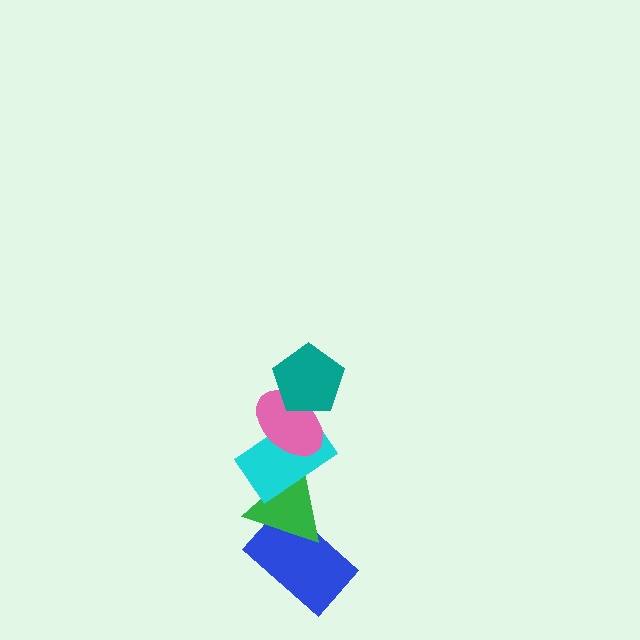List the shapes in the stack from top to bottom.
From top to bottom: the teal pentagon, the pink ellipse, the cyan rectangle, the green triangle, the blue rectangle.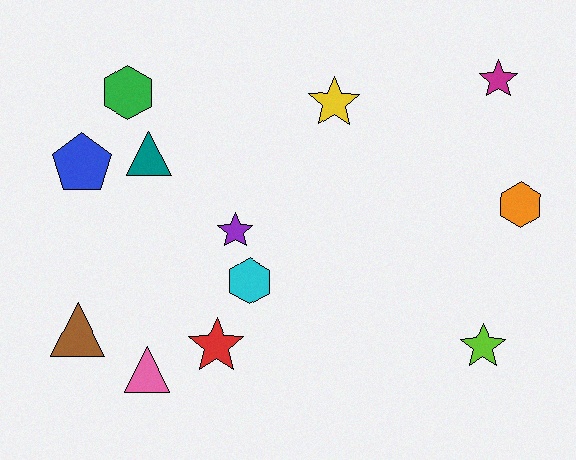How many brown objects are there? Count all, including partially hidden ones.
There is 1 brown object.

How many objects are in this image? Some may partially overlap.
There are 12 objects.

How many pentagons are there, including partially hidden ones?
There is 1 pentagon.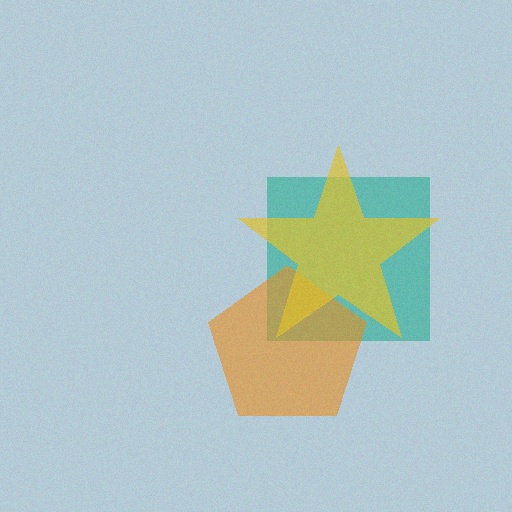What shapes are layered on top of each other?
The layered shapes are: a teal square, an orange pentagon, a yellow star.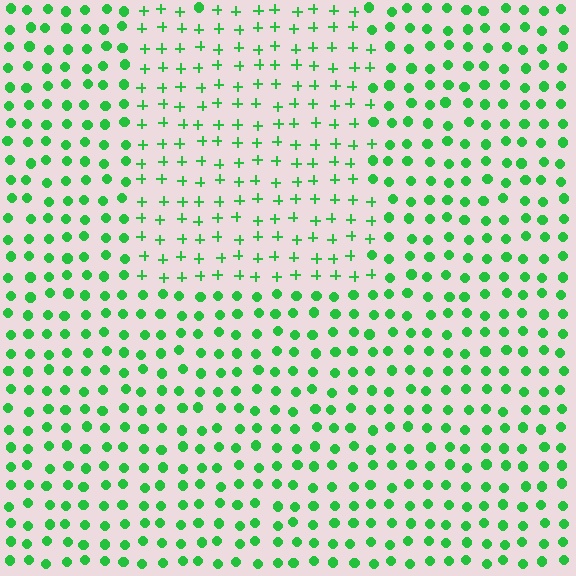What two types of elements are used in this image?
The image uses plus signs inside the rectangle region and circles outside it.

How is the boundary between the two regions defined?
The boundary is defined by a change in element shape: plus signs inside vs. circles outside. All elements share the same color and spacing.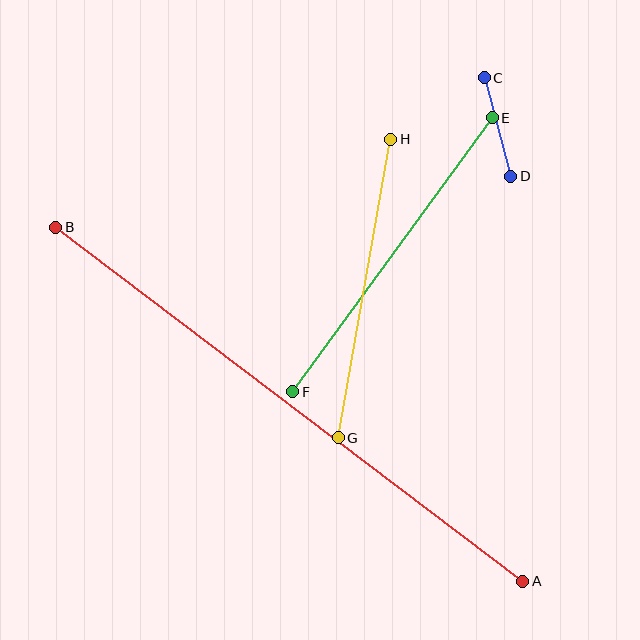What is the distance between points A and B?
The distance is approximately 586 pixels.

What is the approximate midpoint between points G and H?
The midpoint is at approximately (365, 288) pixels.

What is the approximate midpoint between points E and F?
The midpoint is at approximately (393, 255) pixels.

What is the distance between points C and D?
The distance is approximately 102 pixels.